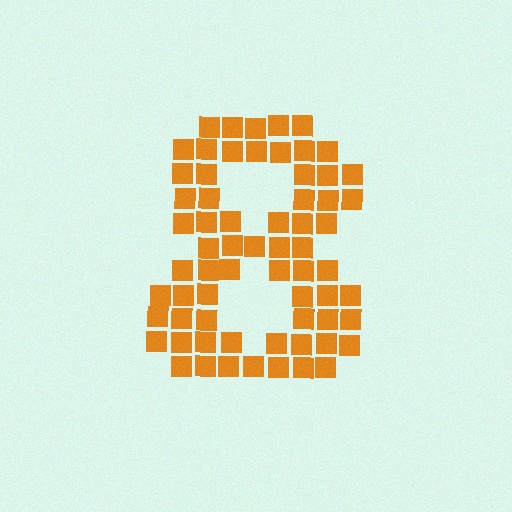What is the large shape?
The large shape is the digit 8.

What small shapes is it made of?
It is made of small squares.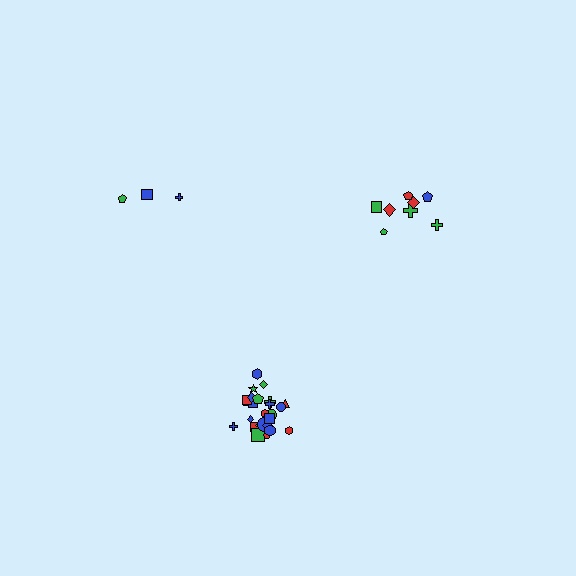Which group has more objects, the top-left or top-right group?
The top-right group.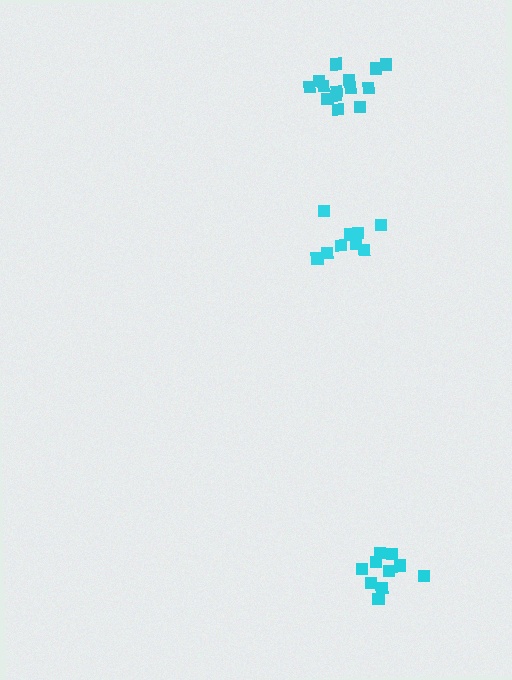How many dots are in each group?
Group 1: 14 dots, Group 2: 9 dots, Group 3: 10 dots (33 total).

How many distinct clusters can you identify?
There are 3 distinct clusters.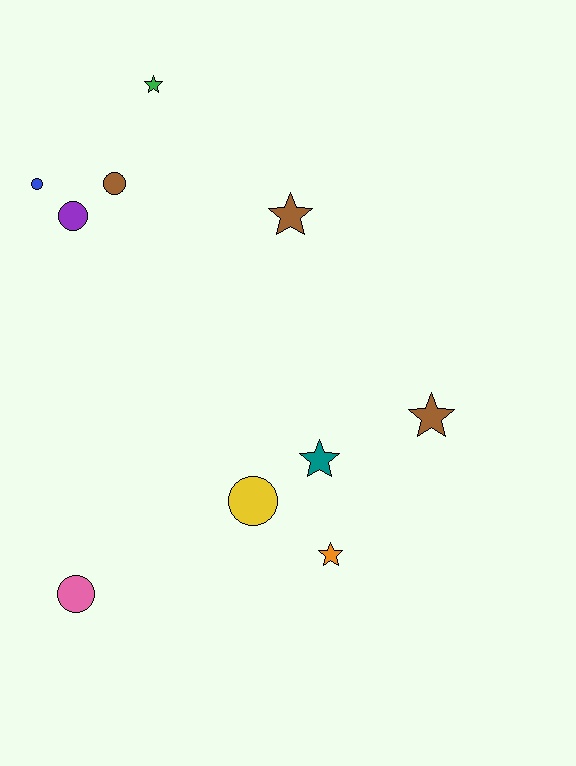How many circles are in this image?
There are 5 circles.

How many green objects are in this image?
There is 1 green object.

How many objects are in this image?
There are 10 objects.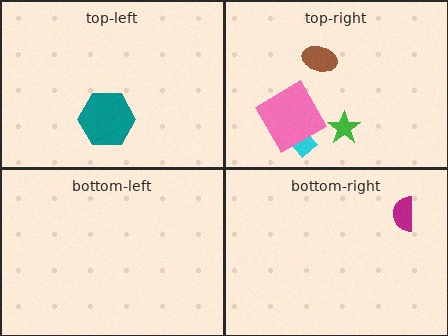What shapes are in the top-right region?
The brown ellipse, the green star, the cyan rectangle, the pink square.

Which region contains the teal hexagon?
The top-left region.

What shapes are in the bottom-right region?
The magenta semicircle.